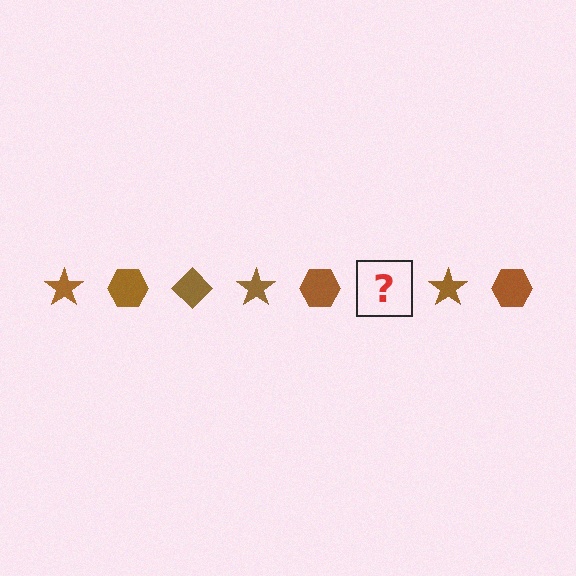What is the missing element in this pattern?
The missing element is a brown diamond.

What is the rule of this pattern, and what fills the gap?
The rule is that the pattern cycles through star, hexagon, diamond shapes in brown. The gap should be filled with a brown diamond.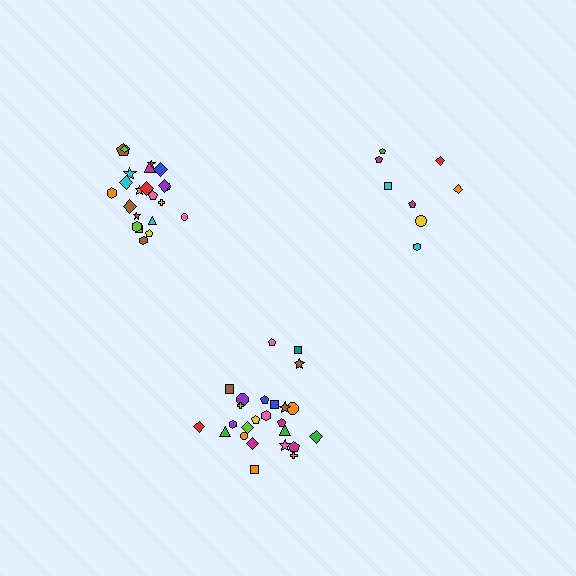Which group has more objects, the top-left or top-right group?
The top-left group.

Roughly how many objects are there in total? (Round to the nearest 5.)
Roughly 55 objects in total.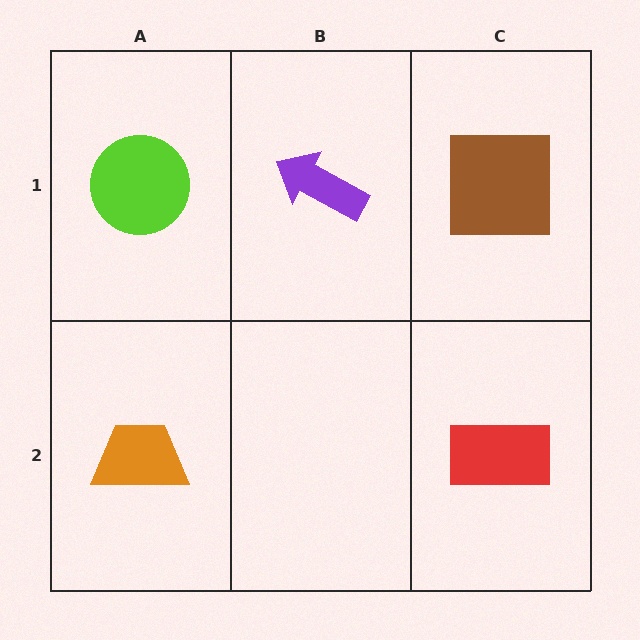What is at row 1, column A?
A lime circle.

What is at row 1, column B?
A purple arrow.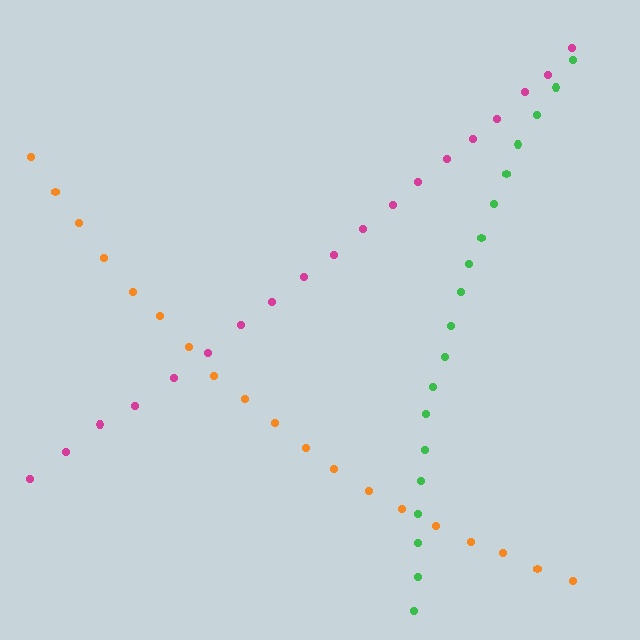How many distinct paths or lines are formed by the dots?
There are 3 distinct paths.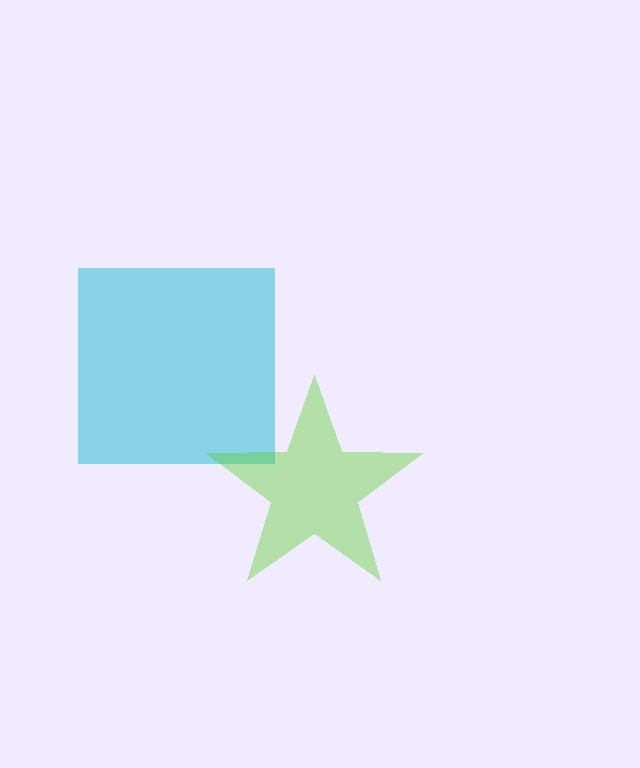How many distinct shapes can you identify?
There are 2 distinct shapes: a cyan square, a lime star.